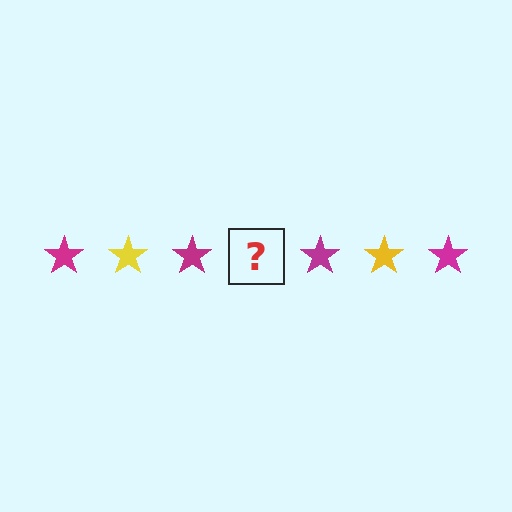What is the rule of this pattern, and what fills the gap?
The rule is that the pattern cycles through magenta, yellow stars. The gap should be filled with a yellow star.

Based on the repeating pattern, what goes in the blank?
The blank should be a yellow star.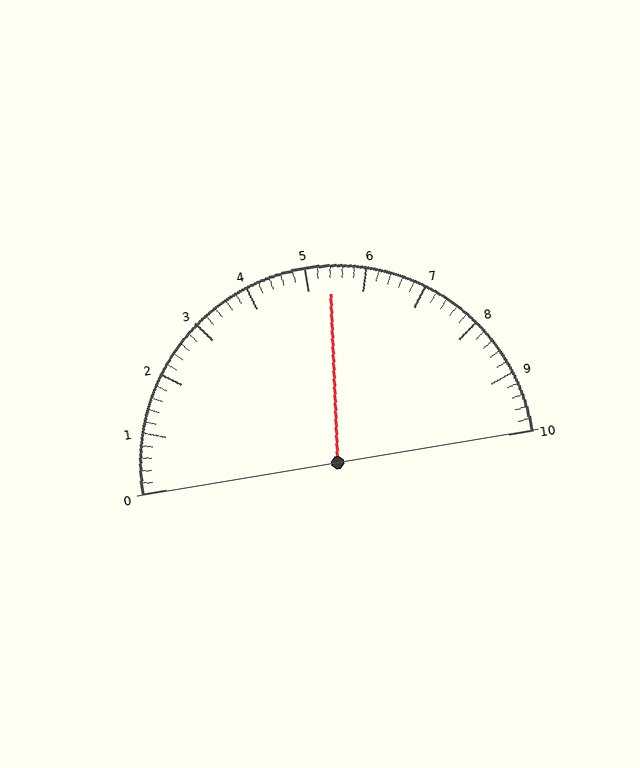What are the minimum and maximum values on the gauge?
The gauge ranges from 0 to 10.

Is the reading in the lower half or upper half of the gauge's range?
The reading is in the upper half of the range (0 to 10).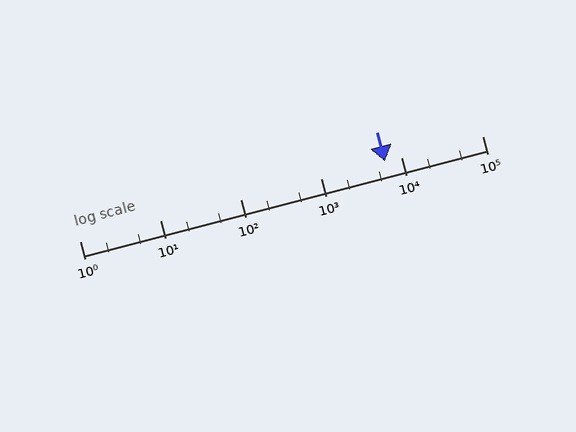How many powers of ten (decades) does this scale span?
The scale spans 5 decades, from 1 to 100000.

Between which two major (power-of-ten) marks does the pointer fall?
The pointer is between 1000 and 10000.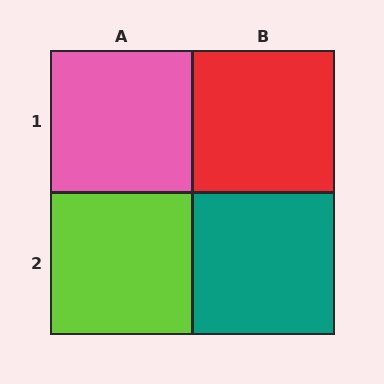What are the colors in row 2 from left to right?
Lime, teal.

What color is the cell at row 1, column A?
Pink.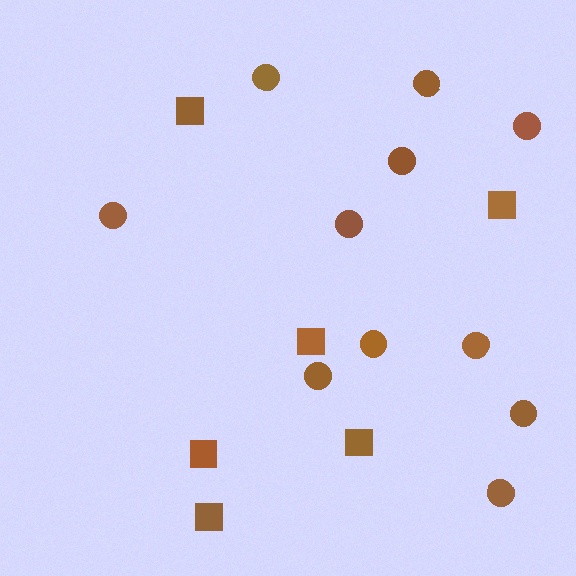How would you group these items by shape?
There are 2 groups: one group of circles (11) and one group of squares (6).